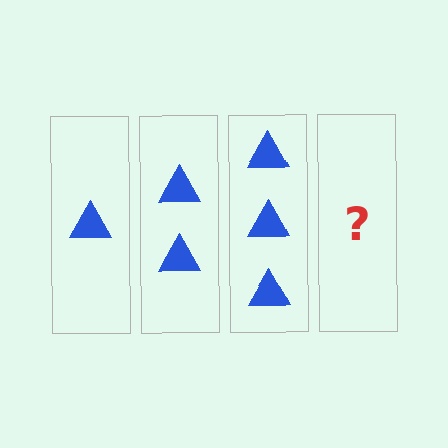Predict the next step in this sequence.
The next step is 4 triangles.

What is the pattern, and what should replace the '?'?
The pattern is that each step adds one more triangle. The '?' should be 4 triangles.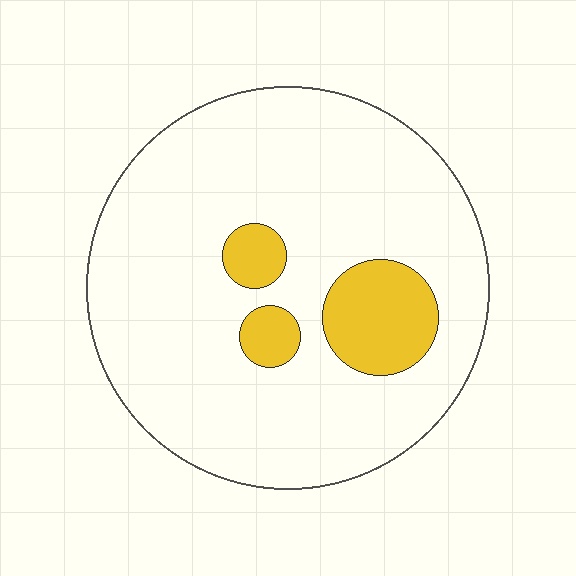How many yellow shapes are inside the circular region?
3.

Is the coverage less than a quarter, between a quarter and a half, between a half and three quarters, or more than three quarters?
Less than a quarter.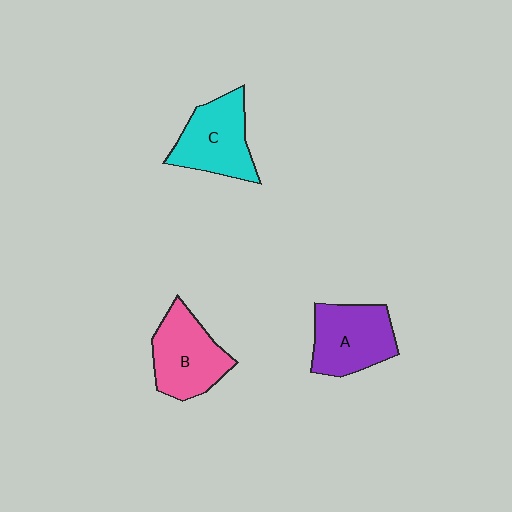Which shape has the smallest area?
Shape C (cyan).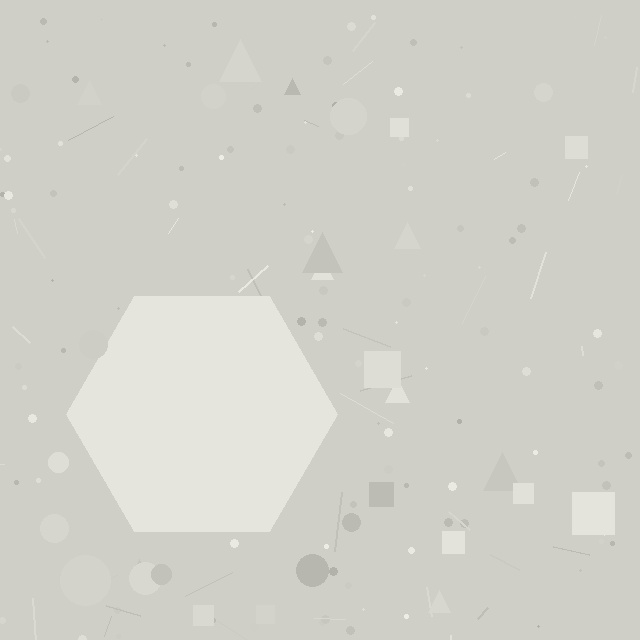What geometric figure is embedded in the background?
A hexagon is embedded in the background.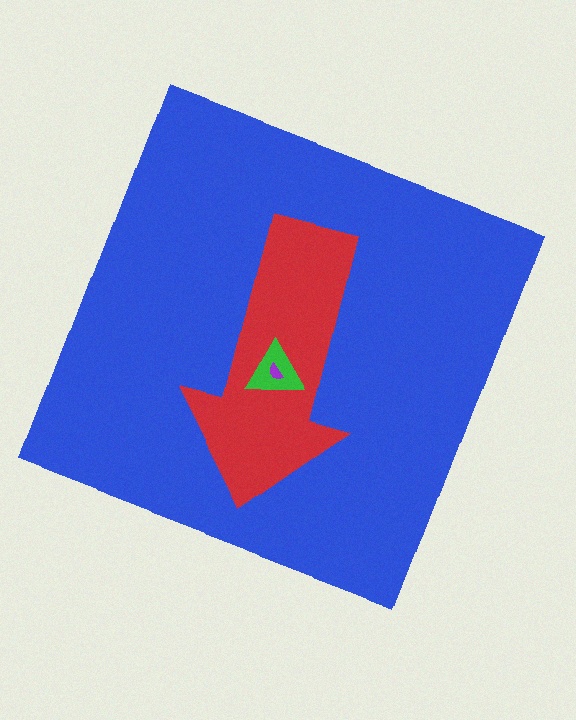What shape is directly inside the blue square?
The red arrow.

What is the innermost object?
The purple semicircle.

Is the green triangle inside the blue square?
Yes.